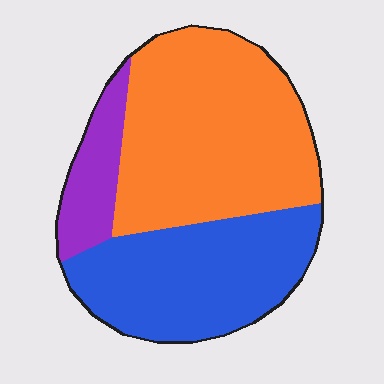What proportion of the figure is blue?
Blue covers roughly 35% of the figure.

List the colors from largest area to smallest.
From largest to smallest: orange, blue, purple.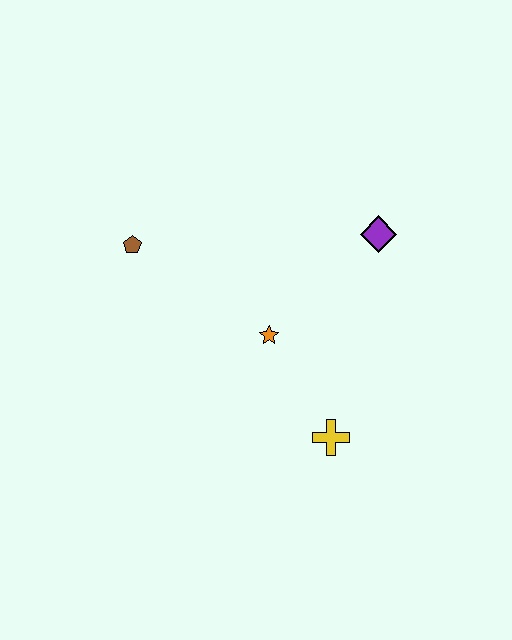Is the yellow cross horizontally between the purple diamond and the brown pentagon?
Yes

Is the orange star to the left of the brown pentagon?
No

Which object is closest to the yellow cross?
The orange star is closest to the yellow cross.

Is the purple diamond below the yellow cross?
No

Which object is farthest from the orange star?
The brown pentagon is farthest from the orange star.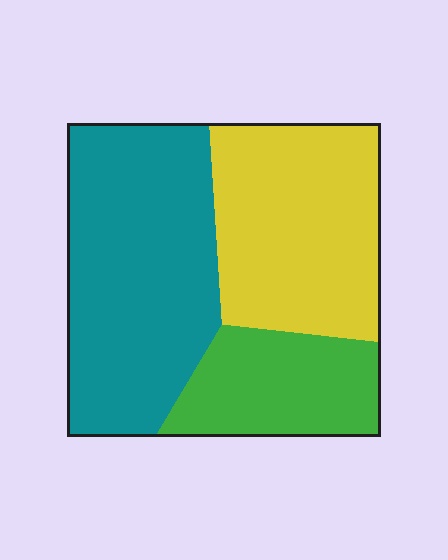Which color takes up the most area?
Teal, at roughly 45%.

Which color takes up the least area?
Green, at roughly 20%.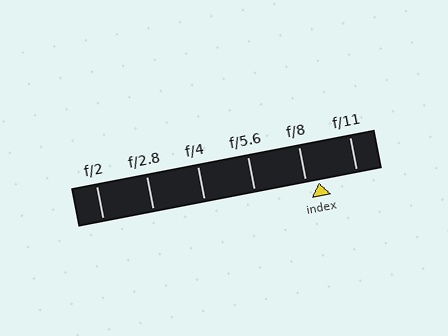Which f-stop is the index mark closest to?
The index mark is closest to f/8.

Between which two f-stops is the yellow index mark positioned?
The index mark is between f/8 and f/11.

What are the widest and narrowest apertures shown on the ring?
The widest aperture shown is f/2 and the narrowest is f/11.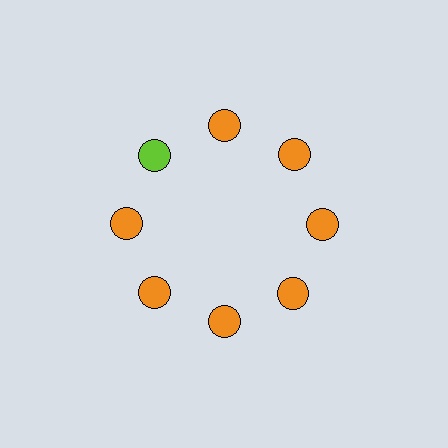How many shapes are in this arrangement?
There are 8 shapes arranged in a ring pattern.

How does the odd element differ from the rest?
It has a different color: lime instead of orange.